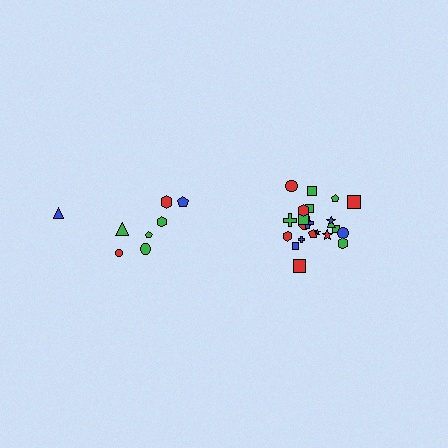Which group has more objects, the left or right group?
The right group.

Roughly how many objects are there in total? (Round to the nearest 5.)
Roughly 30 objects in total.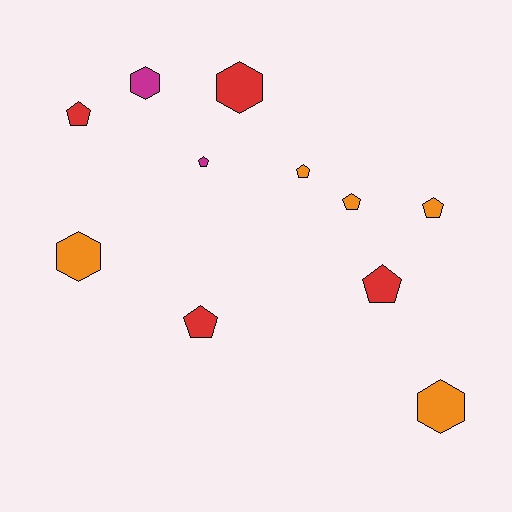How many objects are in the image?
There are 11 objects.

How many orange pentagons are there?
There are 3 orange pentagons.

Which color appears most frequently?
Orange, with 5 objects.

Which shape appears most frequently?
Pentagon, with 7 objects.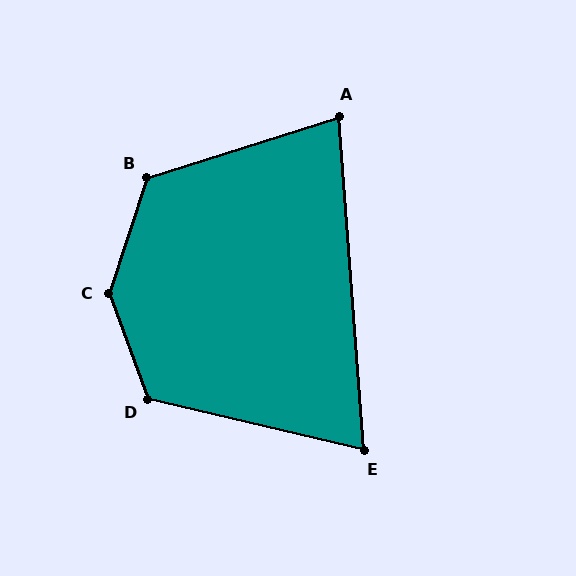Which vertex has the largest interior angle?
C, at approximately 142 degrees.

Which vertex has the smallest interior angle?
E, at approximately 72 degrees.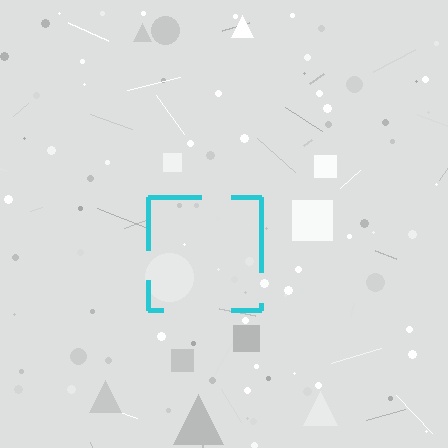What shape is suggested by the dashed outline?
The dashed outline suggests a square.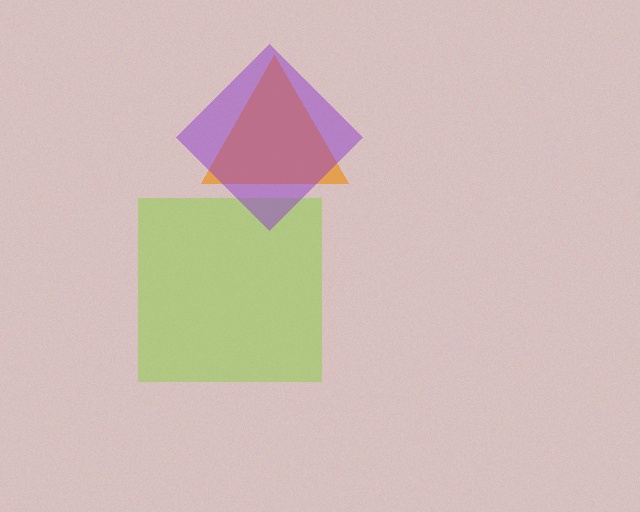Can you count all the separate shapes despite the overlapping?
Yes, there are 3 separate shapes.